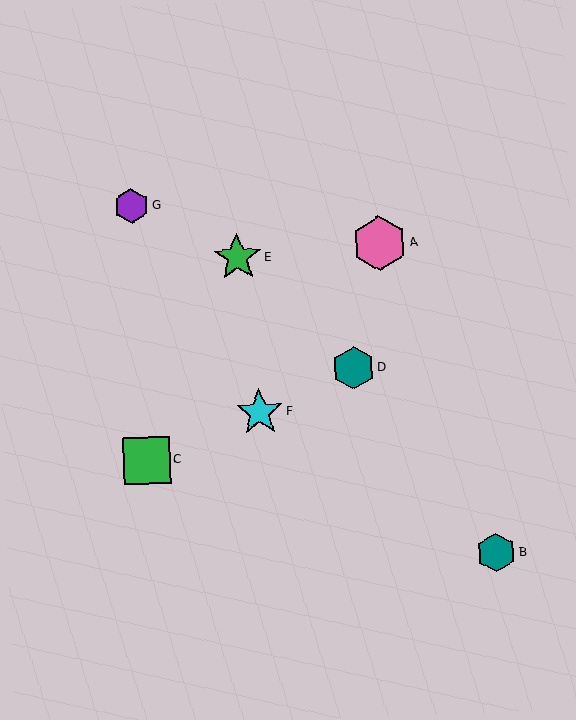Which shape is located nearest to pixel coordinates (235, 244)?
The green star (labeled E) at (237, 258) is nearest to that location.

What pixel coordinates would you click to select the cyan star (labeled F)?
Click at (259, 412) to select the cyan star F.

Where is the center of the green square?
The center of the green square is at (147, 461).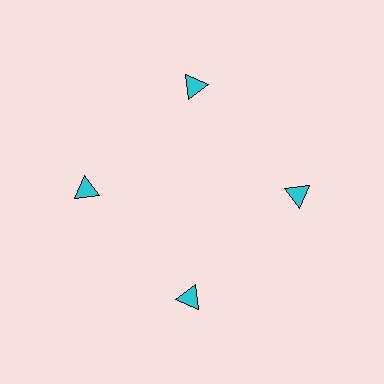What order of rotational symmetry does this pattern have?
This pattern has 4-fold rotational symmetry.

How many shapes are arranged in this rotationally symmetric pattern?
There are 4 shapes, arranged in 4 groups of 1.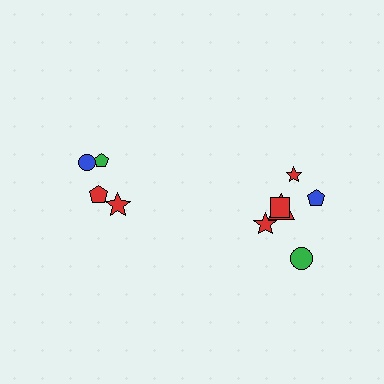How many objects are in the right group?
There are 6 objects.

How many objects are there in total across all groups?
There are 10 objects.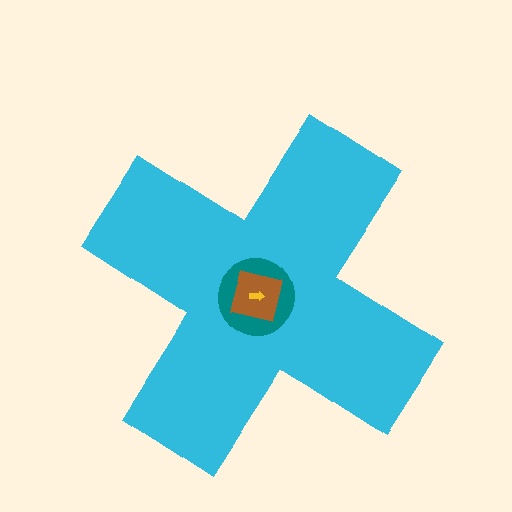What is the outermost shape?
The cyan cross.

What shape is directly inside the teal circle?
The brown square.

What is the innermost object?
The yellow arrow.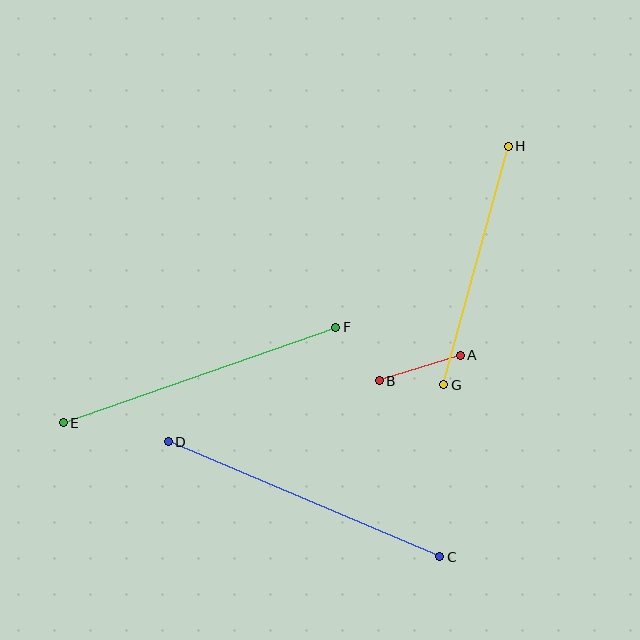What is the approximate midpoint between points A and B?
The midpoint is at approximately (420, 368) pixels.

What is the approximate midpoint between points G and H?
The midpoint is at approximately (476, 265) pixels.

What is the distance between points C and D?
The distance is approximately 295 pixels.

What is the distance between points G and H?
The distance is approximately 247 pixels.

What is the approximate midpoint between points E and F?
The midpoint is at approximately (199, 375) pixels.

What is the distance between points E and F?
The distance is approximately 289 pixels.